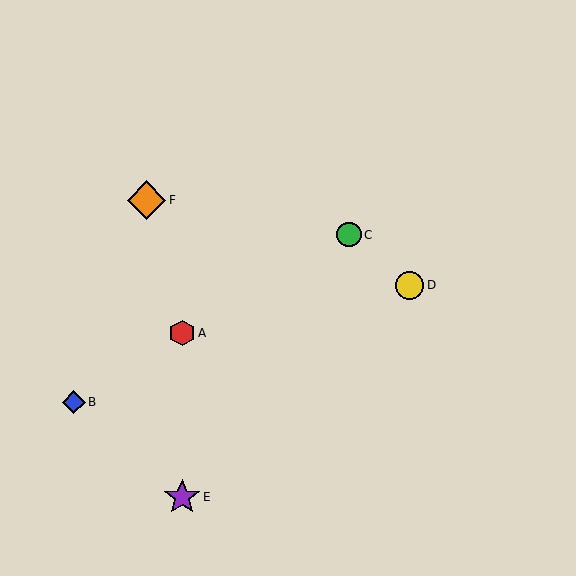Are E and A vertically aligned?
Yes, both are at x≈182.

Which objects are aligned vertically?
Objects A, E are aligned vertically.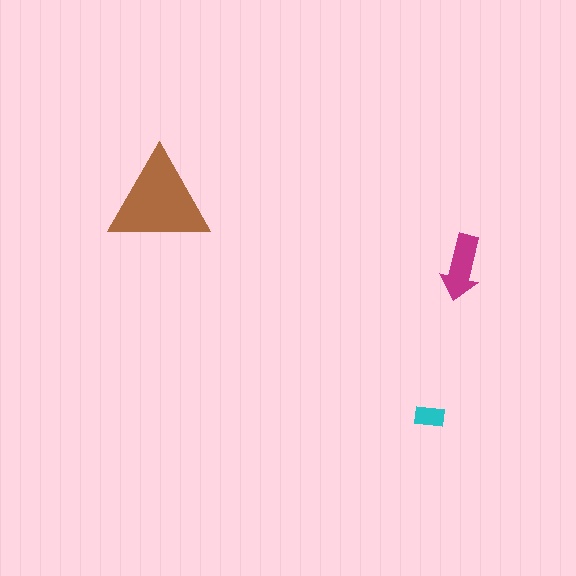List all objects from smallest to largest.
The cyan rectangle, the magenta arrow, the brown triangle.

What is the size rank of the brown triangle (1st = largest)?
1st.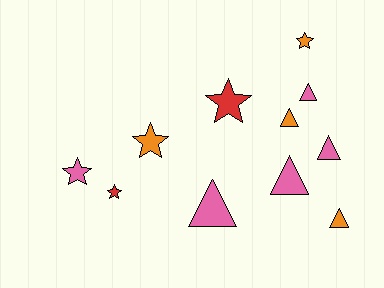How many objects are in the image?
There are 11 objects.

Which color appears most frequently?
Pink, with 5 objects.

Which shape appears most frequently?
Triangle, with 6 objects.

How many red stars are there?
There are 2 red stars.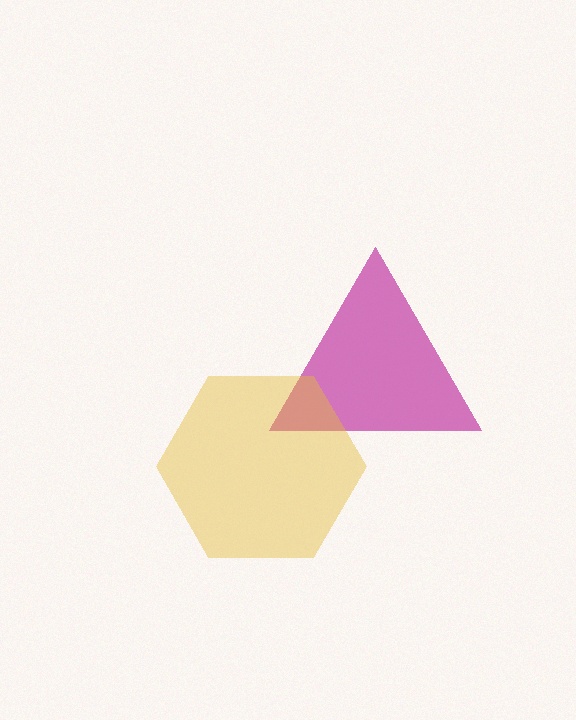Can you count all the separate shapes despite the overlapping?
Yes, there are 2 separate shapes.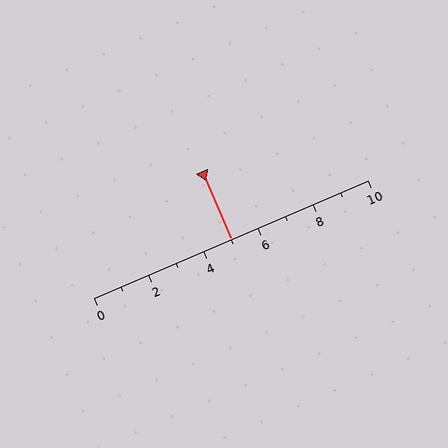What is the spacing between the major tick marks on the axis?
The major ticks are spaced 2 apart.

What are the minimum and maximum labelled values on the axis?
The axis runs from 0 to 10.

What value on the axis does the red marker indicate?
The marker indicates approximately 5.